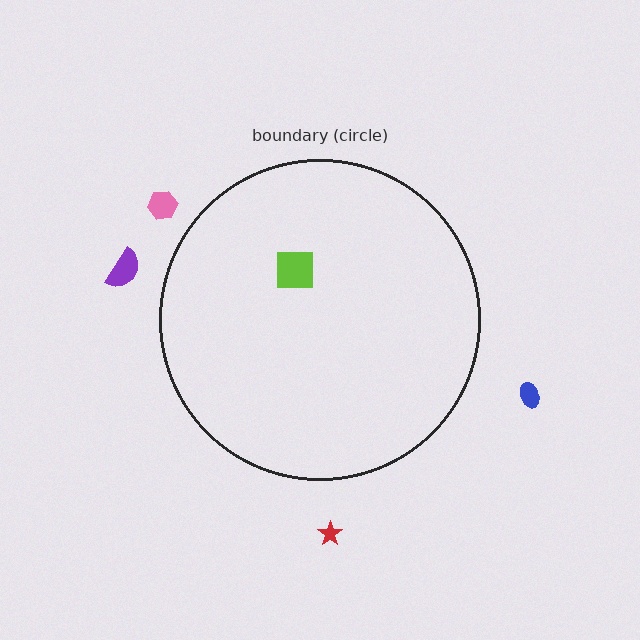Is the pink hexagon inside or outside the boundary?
Outside.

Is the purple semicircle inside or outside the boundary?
Outside.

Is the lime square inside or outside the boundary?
Inside.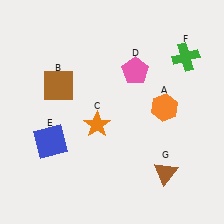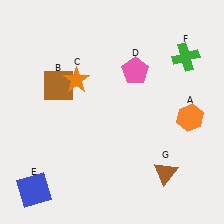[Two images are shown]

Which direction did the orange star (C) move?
The orange star (C) moved up.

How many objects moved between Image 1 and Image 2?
3 objects moved between the two images.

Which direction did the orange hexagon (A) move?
The orange hexagon (A) moved right.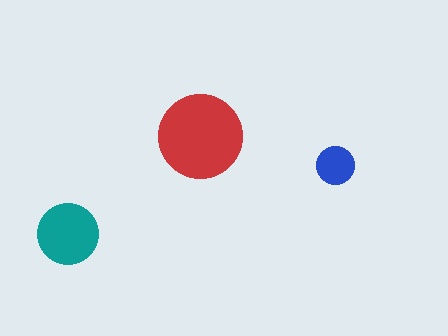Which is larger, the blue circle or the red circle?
The red one.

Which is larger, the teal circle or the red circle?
The red one.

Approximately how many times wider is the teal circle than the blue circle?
About 1.5 times wider.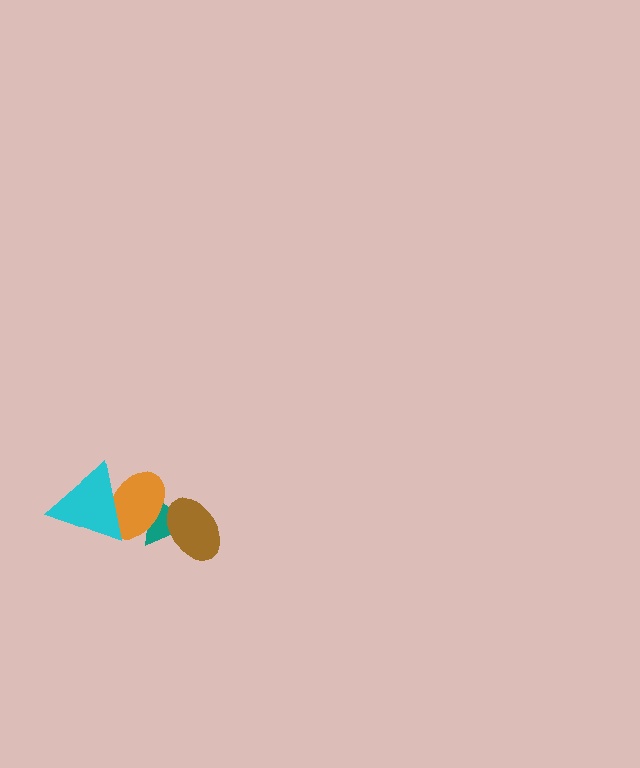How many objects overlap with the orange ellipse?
3 objects overlap with the orange ellipse.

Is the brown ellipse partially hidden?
No, no other shape covers it.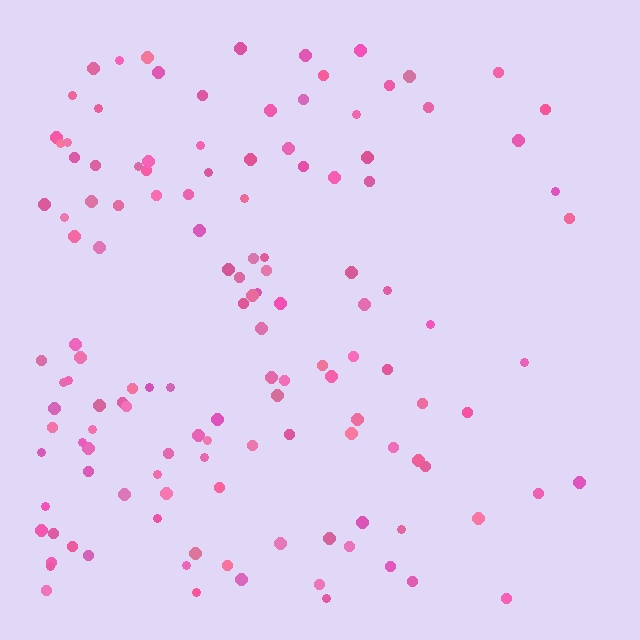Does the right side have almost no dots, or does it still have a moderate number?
Still a moderate number, just noticeably fewer than the left.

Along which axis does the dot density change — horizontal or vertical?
Horizontal.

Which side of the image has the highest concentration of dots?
The left.